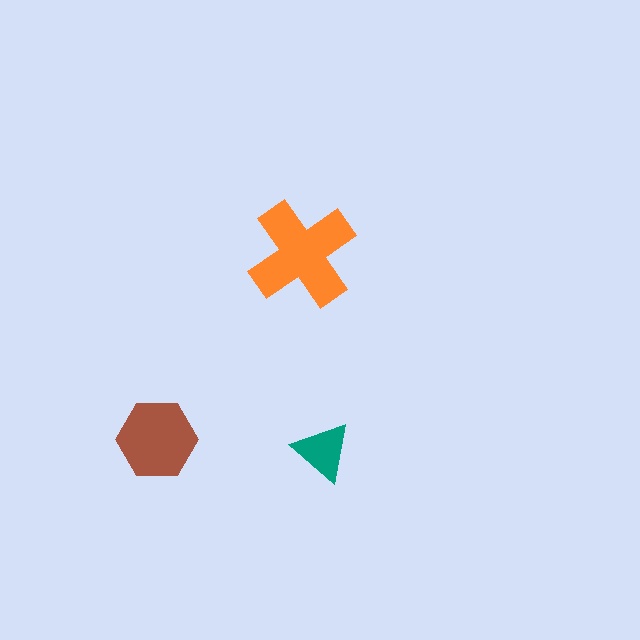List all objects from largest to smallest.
The orange cross, the brown hexagon, the teal triangle.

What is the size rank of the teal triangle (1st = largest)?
3rd.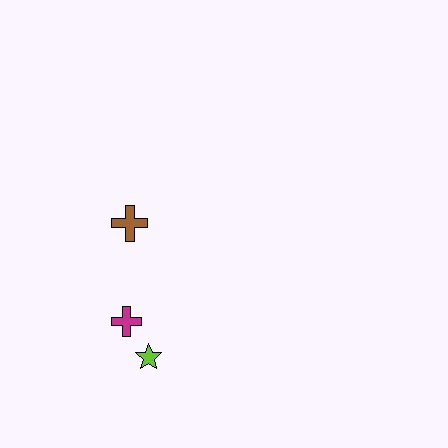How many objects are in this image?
There are 3 objects.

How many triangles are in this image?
There are no triangles.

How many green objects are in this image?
There are no green objects.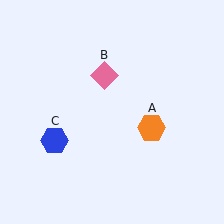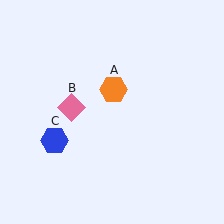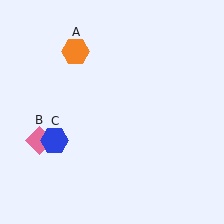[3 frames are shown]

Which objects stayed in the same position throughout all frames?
Blue hexagon (object C) remained stationary.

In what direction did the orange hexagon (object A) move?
The orange hexagon (object A) moved up and to the left.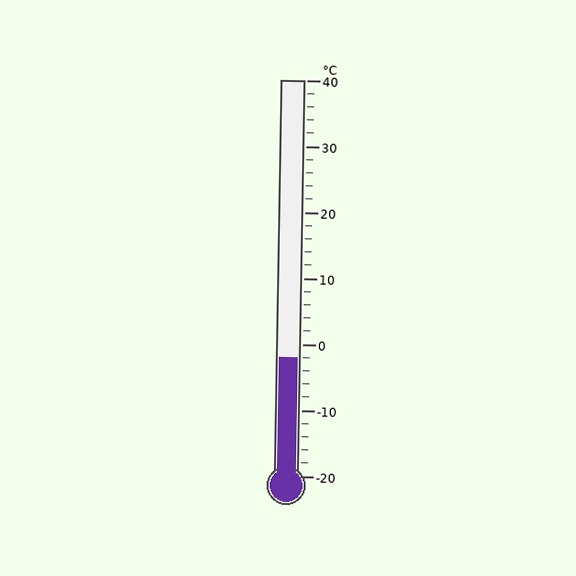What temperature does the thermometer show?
The thermometer shows approximately -2°C.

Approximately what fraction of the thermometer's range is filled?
The thermometer is filled to approximately 30% of its range.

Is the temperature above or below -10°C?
The temperature is above -10°C.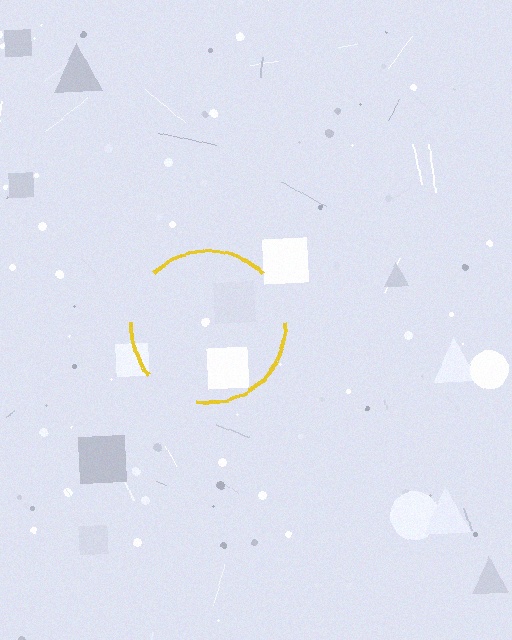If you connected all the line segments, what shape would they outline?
They would outline a circle.